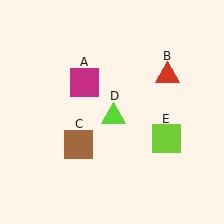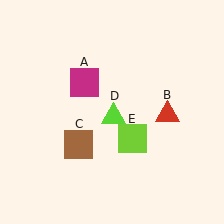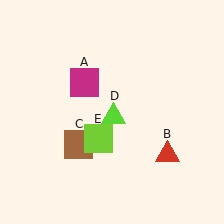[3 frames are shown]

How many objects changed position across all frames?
2 objects changed position: red triangle (object B), lime square (object E).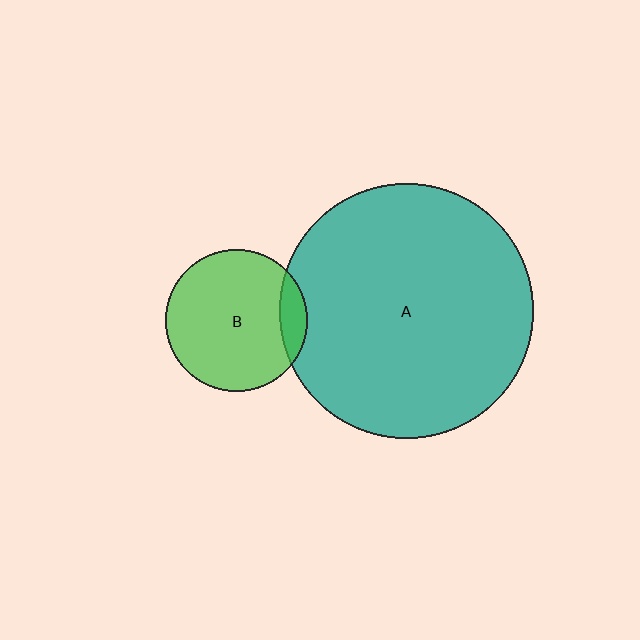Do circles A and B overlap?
Yes.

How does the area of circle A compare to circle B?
Approximately 3.2 times.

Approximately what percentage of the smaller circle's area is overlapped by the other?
Approximately 10%.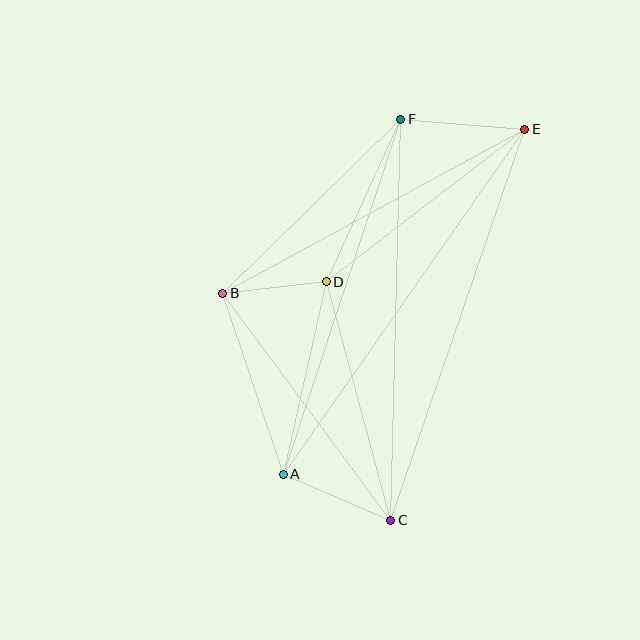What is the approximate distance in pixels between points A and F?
The distance between A and F is approximately 374 pixels.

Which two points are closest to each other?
Points B and D are closest to each other.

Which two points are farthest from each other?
Points A and E are farthest from each other.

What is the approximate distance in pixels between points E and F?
The distance between E and F is approximately 124 pixels.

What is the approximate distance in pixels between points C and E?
The distance between C and E is approximately 413 pixels.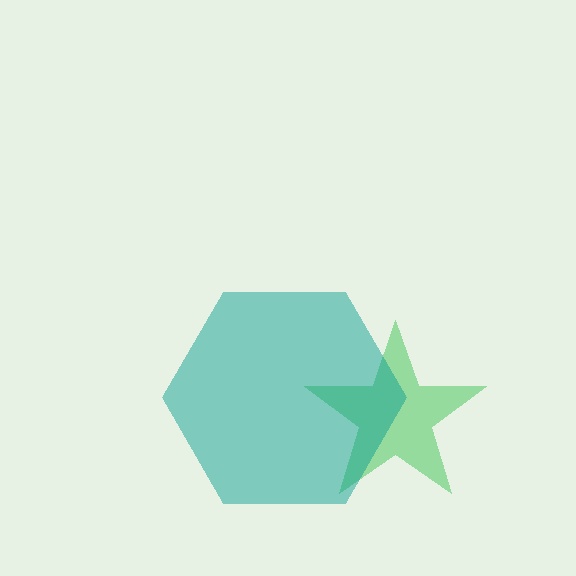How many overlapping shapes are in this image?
There are 2 overlapping shapes in the image.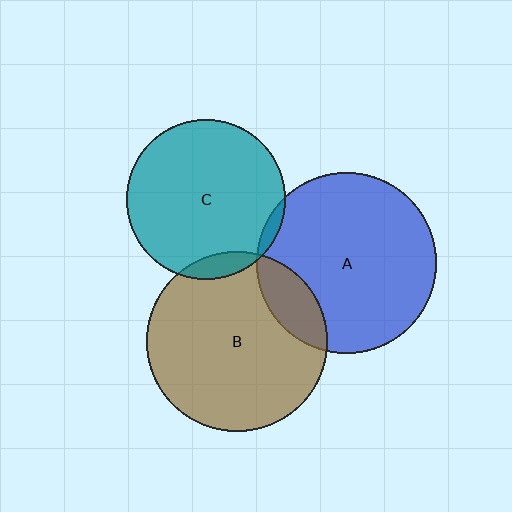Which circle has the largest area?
Circle B (brown).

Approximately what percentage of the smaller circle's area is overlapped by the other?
Approximately 5%.